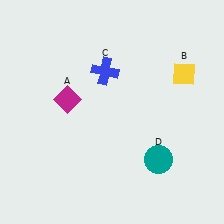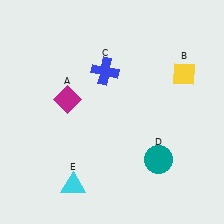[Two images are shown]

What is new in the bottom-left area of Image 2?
A cyan triangle (E) was added in the bottom-left area of Image 2.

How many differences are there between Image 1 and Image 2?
There is 1 difference between the two images.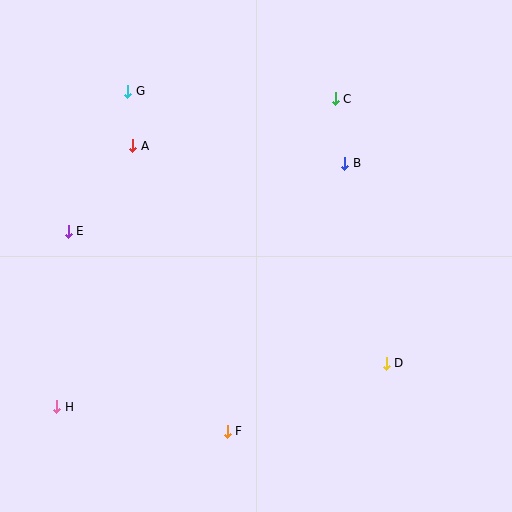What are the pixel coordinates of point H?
Point H is at (57, 407).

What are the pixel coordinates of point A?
Point A is at (133, 146).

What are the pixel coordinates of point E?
Point E is at (68, 231).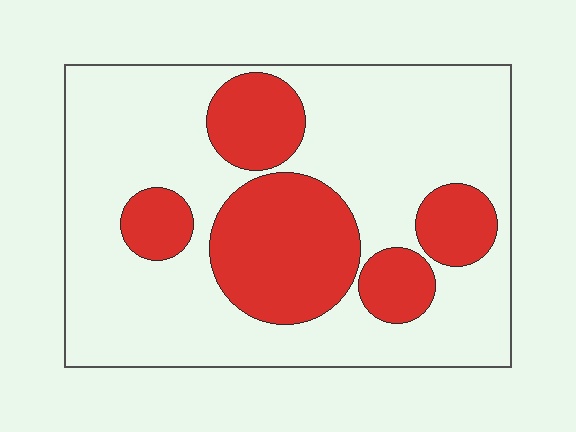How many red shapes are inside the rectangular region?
5.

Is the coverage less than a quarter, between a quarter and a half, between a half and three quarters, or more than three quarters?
Between a quarter and a half.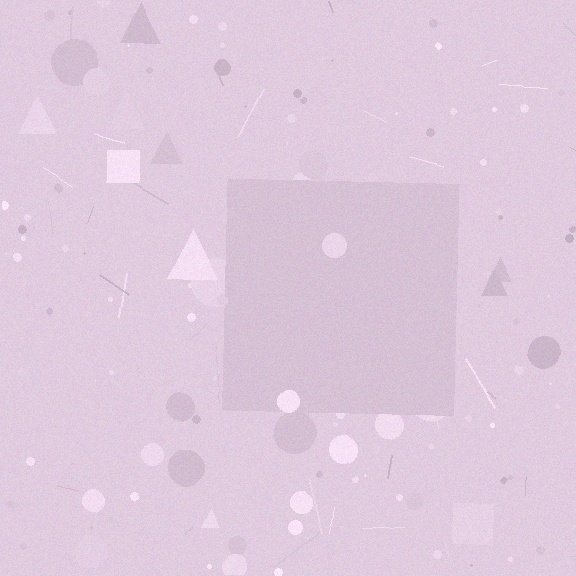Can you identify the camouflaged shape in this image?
The camouflaged shape is a square.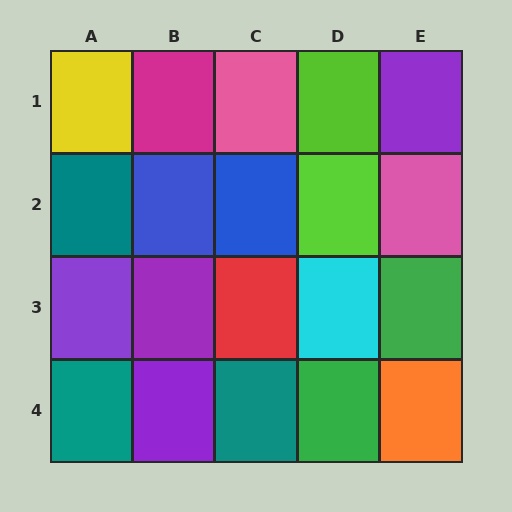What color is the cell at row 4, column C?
Teal.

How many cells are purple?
4 cells are purple.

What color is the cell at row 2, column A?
Teal.